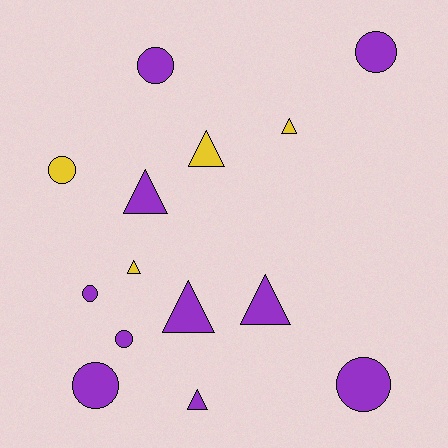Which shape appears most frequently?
Circle, with 7 objects.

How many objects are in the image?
There are 14 objects.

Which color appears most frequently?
Purple, with 10 objects.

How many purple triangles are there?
There are 4 purple triangles.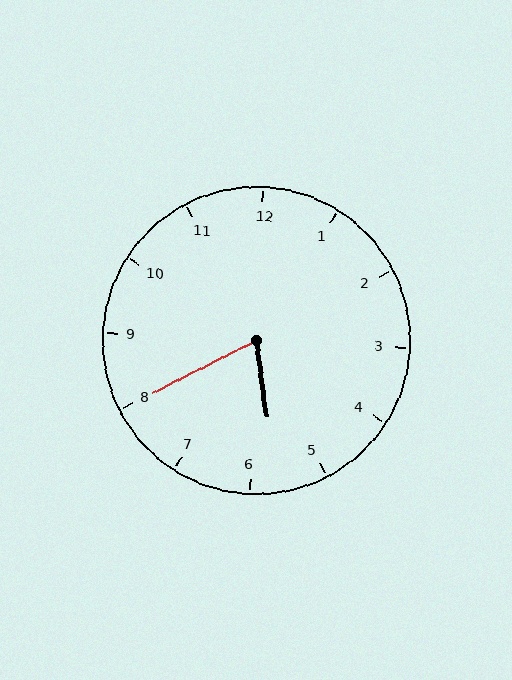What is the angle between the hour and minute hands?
Approximately 70 degrees.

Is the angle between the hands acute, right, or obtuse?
It is acute.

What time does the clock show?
5:40.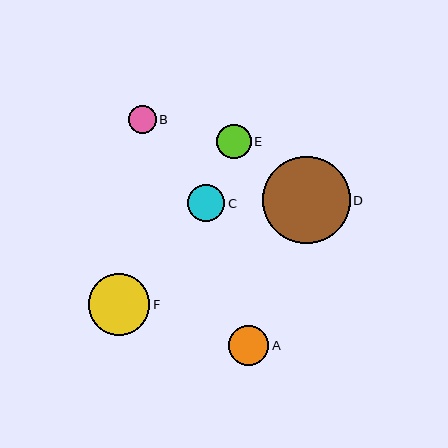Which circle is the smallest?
Circle B is the smallest with a size of approximately 27 pixels.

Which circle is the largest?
Circle D is the largest with a size of approximately 87 pixels.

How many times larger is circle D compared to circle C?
Circle D is approximately 2.3 times the size of circle C.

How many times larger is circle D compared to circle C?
Circle D is approximately 2.3 times the size of circle C.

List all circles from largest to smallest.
From largest to smallest: D, F, A, C, E, B.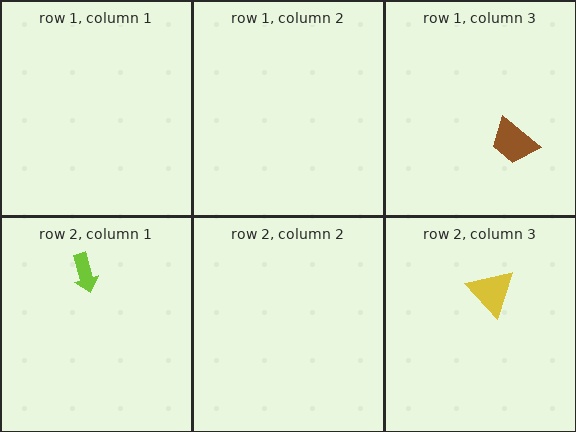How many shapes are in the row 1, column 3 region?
1.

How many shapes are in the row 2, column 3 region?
1.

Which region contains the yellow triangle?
The row 2, column 3 region.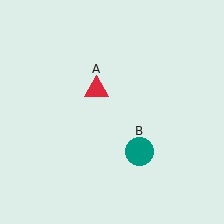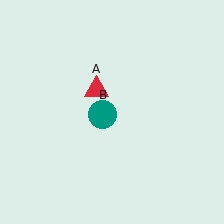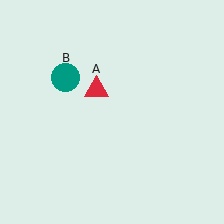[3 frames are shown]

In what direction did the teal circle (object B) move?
The teal circle (object B) moved up and to the left.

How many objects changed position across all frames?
1 object changed position: teal circle (object B).